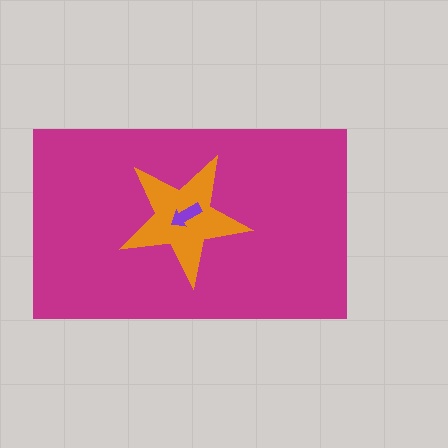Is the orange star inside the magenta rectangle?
Yes.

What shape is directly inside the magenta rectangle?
The orange star.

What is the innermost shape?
The purple arrow.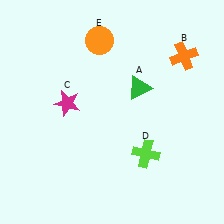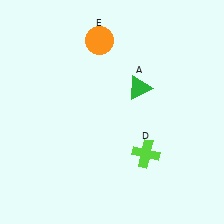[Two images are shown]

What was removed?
The magenta star (C), the orange cross (B) were removed in Image 2.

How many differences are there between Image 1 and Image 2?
There are 2 differences between the two images.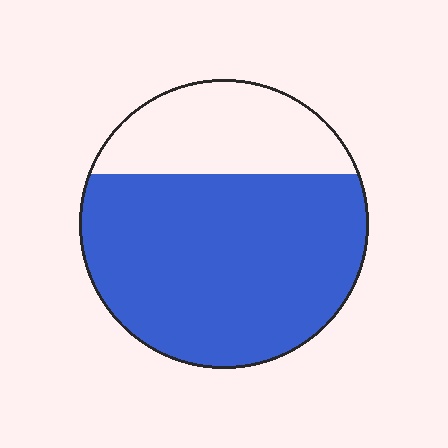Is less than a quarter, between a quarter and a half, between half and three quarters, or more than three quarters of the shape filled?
Between half and three quarters.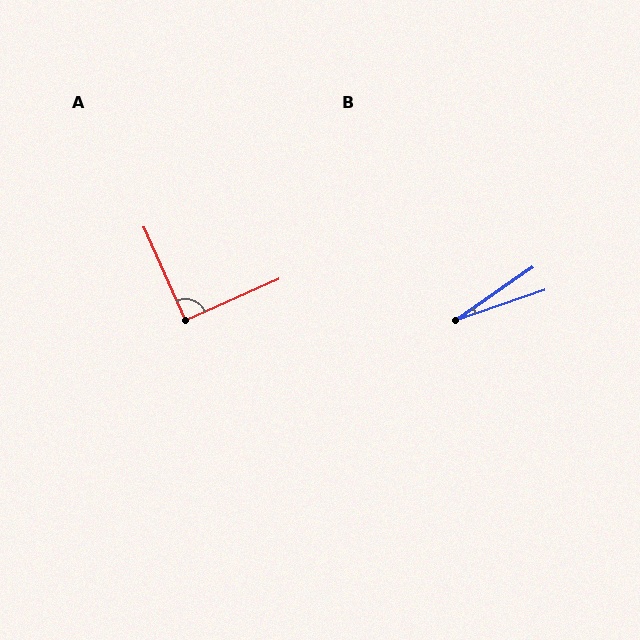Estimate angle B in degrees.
Approximately 16 degrees.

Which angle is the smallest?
B, at approximately 16 degrees.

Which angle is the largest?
A, at approximately 90 degrees.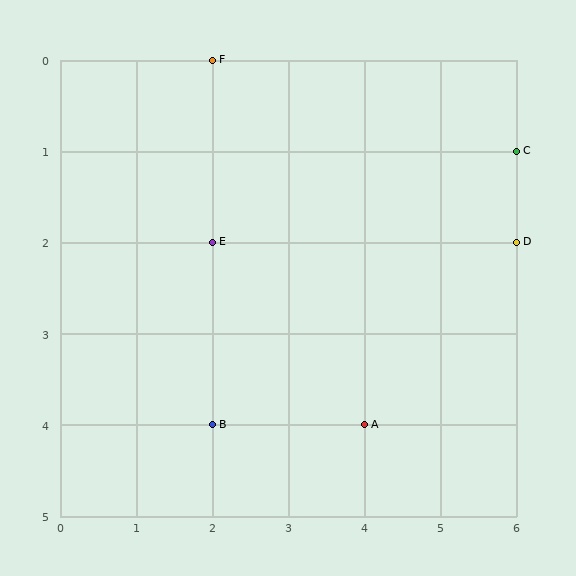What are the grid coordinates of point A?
Point A is at grid coordinates (4, 4).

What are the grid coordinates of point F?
Point F is at grid coordinates (2, 0).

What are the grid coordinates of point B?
Point B is at grid coordinates (2, 4).